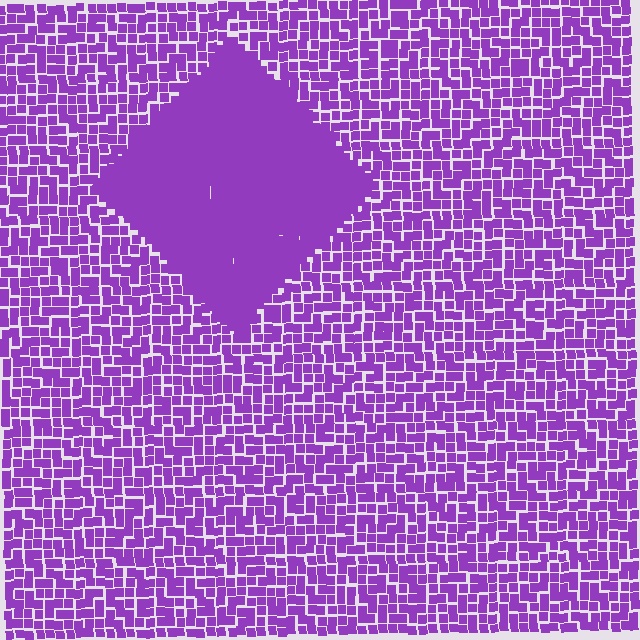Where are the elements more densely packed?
The elements are more densely packed inside the diamond boundary.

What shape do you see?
I see a diamond.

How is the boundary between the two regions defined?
The boundary is defined by a change in element density (approximately 1.9x ratio). All elements are the same color, size, and shape.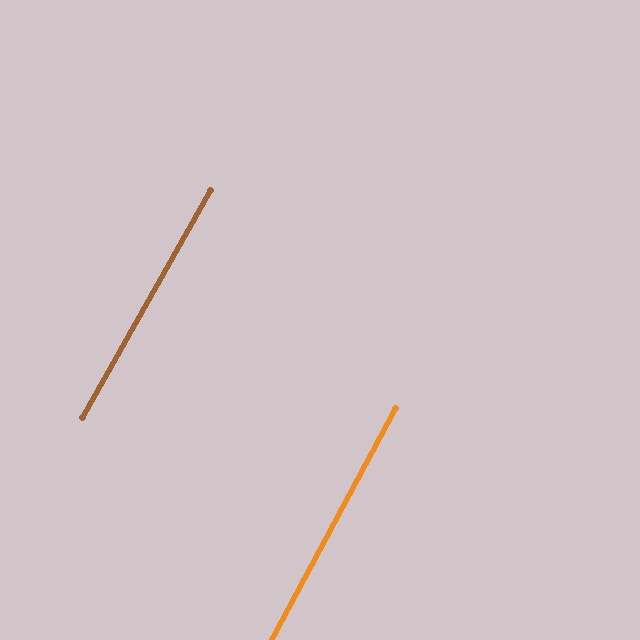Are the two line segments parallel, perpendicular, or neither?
Parallel — their directions differ by only 1.4°.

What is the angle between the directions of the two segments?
Approximately 1 degree.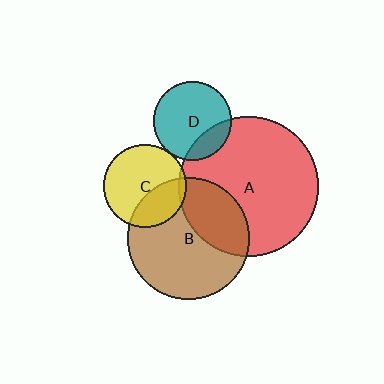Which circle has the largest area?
Circle A (red).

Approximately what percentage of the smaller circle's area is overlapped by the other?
Approximately 5%.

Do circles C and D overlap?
Yes.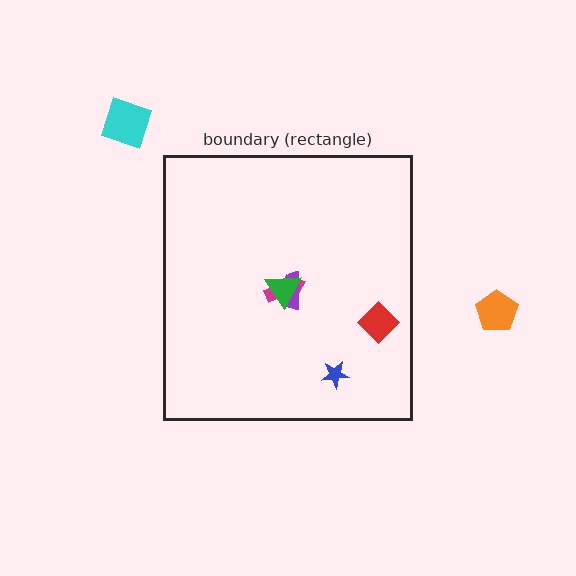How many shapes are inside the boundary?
5 inside, 2 outside.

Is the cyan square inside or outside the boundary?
Outside.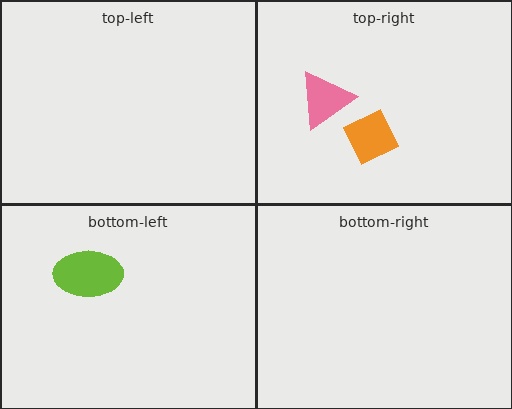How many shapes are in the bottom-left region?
1.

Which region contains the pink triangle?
The top-right region.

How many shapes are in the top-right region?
2.